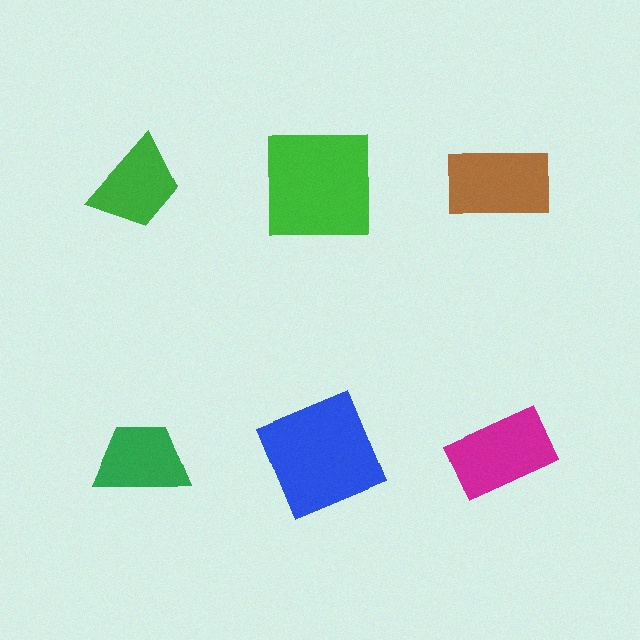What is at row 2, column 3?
A magenta rectangle.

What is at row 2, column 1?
A green trapezoid.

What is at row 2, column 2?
A blue square.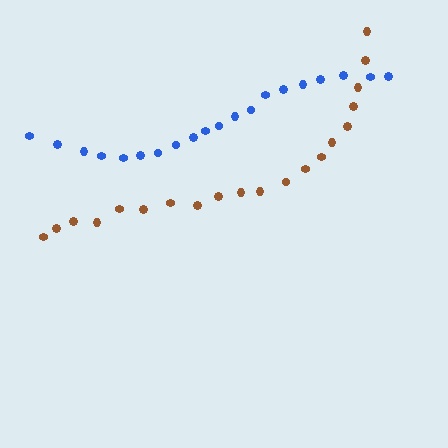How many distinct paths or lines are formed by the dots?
There are 2 distinct paths.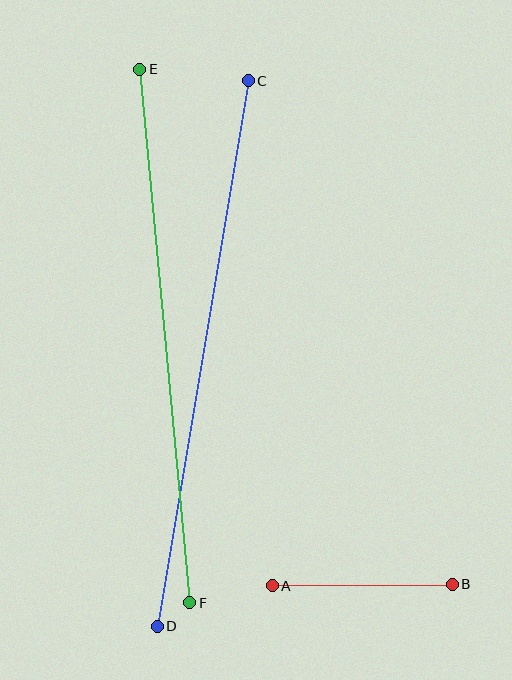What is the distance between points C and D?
The distance is approximately 553 pixels.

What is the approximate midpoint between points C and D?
The midpoint is at approximately (203, 354) pixels.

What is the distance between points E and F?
The distance is approximately 536 pixels.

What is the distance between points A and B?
The distance is approximately 180 pixels.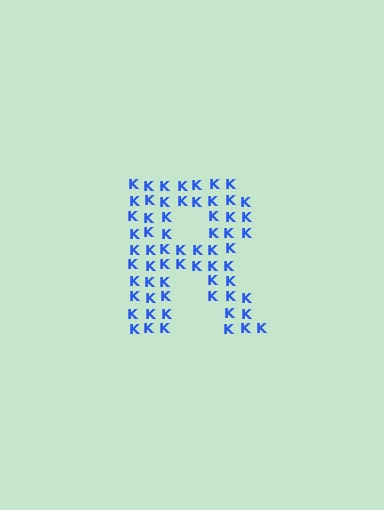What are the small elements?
The small elements are letter K's.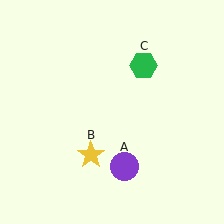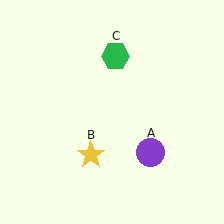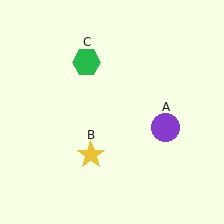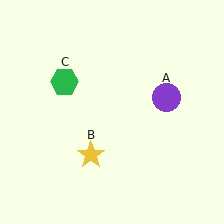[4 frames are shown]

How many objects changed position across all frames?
2 objects changed position: purple circle (object A), green hexagon (object C).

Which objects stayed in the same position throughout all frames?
Yellow star (object B) remained stationary.